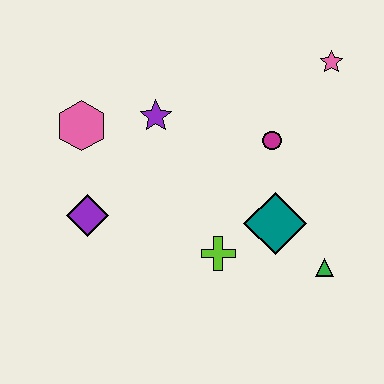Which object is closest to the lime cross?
The teal diamond is closest to the lime cross.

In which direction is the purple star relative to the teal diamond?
The purple star is to the left of the teal diamond.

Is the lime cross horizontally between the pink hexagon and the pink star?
Yes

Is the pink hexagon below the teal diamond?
No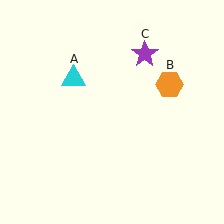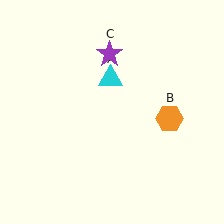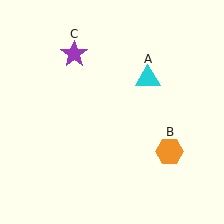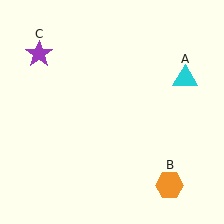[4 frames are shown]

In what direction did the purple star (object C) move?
The purple star (object C) moved left.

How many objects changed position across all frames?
3 objects changed position: cyan triangle (object A), orange hexagon (object B), purple star (object C).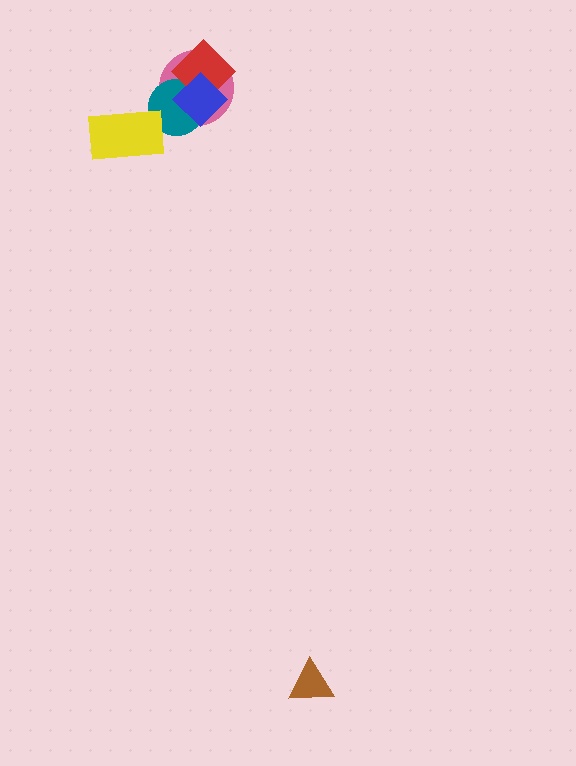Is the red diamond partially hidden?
Yes, it is partially covered by another shape.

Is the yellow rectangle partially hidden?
No, no other shape covers it.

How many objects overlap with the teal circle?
4 objects overlap with the teal circle.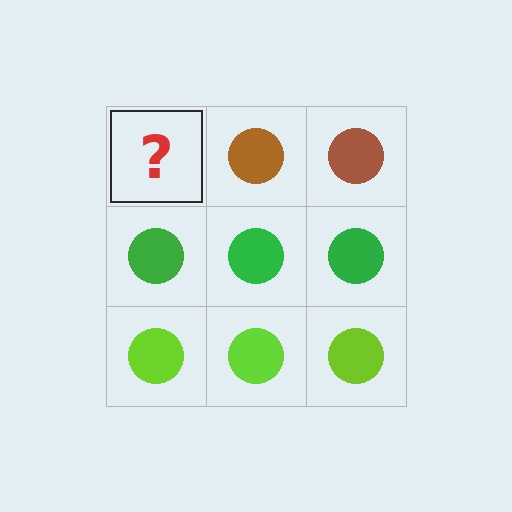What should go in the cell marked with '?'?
The missing cell should contain a brown circle.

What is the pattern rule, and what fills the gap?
The rule is that each row has a consistent color. The gap should be filled with a brown circle.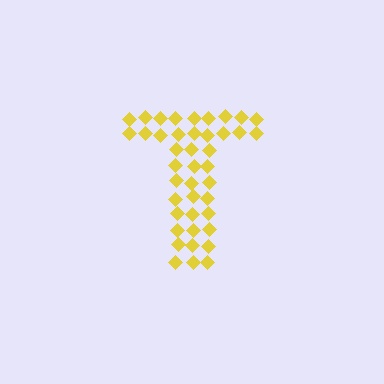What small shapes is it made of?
It is made of small diamonds.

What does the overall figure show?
The overall figure shows the letter T.